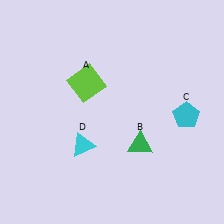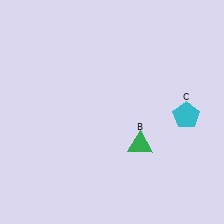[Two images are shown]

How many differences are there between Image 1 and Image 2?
There are 2 differences between the two images.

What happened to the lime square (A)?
The lime square (A) was removed in Image 2. It was in the top-left area of Image 1.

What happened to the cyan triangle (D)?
The cyan triangle (D) was removed in Image 2. It was in the bottom-left area of Image 1.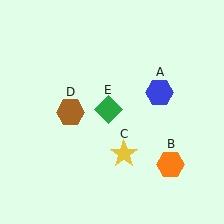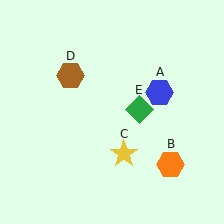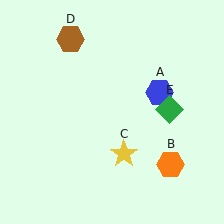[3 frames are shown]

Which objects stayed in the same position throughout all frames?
Blue hexagon (object A) and orange hexagon (object B) and yellow star (object C) remained stationary.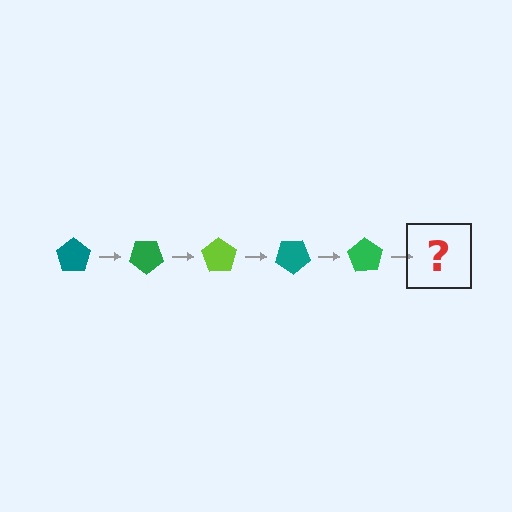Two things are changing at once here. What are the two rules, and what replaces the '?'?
The two rules are that it rotates 35 degrees each step and the color cycles through teal, green, and lime. The '?' should be a lime pentagon, rotated 175 degrees from the start.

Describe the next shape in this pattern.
It should be a lime pentagon, rotated 175 degrees from the start.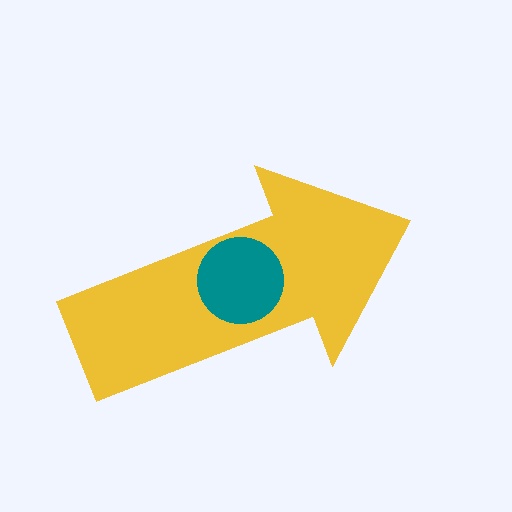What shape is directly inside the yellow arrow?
The teal circle.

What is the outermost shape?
The yellow arrow.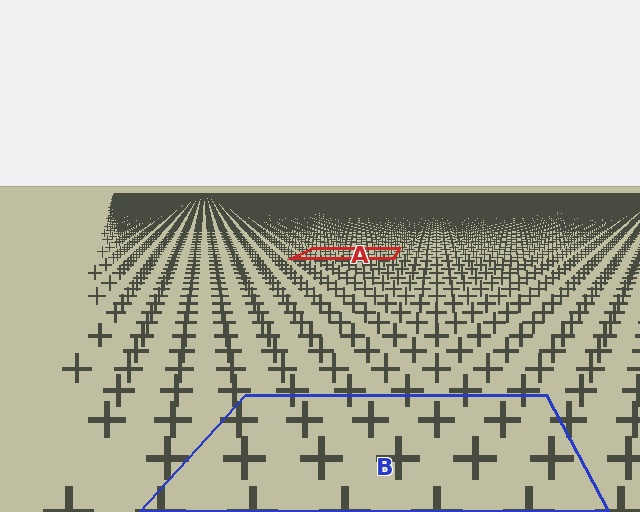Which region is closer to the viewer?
Region B is closer. The texture elements there are larger and more spread out.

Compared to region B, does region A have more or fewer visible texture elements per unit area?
Region A has more texture elements per unit area — they are packed more densely because it is farther away.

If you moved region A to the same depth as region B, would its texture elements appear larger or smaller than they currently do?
They would appear larger. At a closer depth, the same texture elements are projected at a bigger on-screen size.